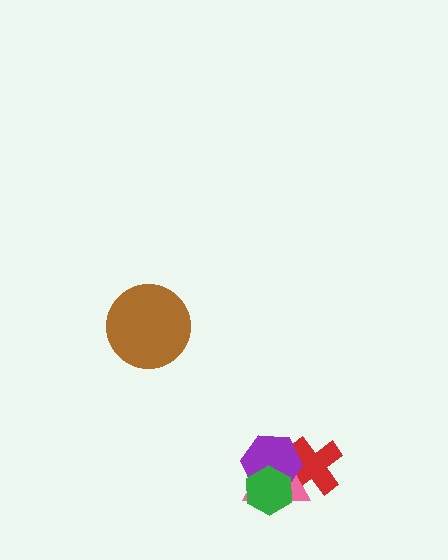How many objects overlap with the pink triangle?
3 objects overlap with the pink triangle.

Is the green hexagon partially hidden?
No, no other shape covers it.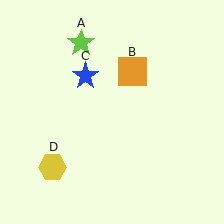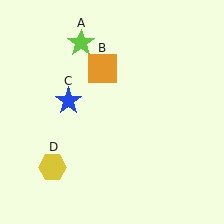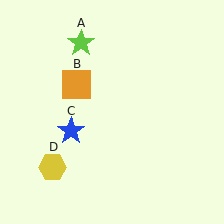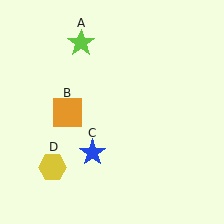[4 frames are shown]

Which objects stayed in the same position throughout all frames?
Lime star (object A) and yellow hexagon (object D) remained stationary.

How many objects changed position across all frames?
2 objects changed position: orange square (object B), blue star (object C).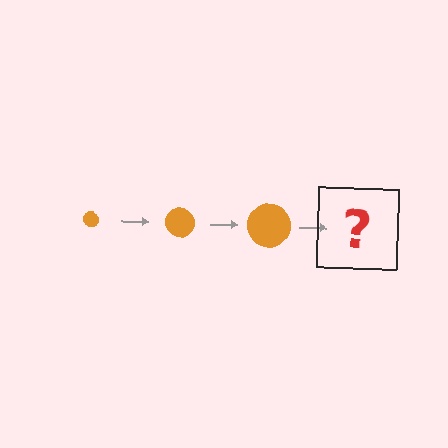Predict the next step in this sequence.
The next step is an orange circle, larger than the previous one.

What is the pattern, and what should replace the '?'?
The pattern is that the circle gets progressively larger each step. The '?' should be an orange circle, larger than the previous one.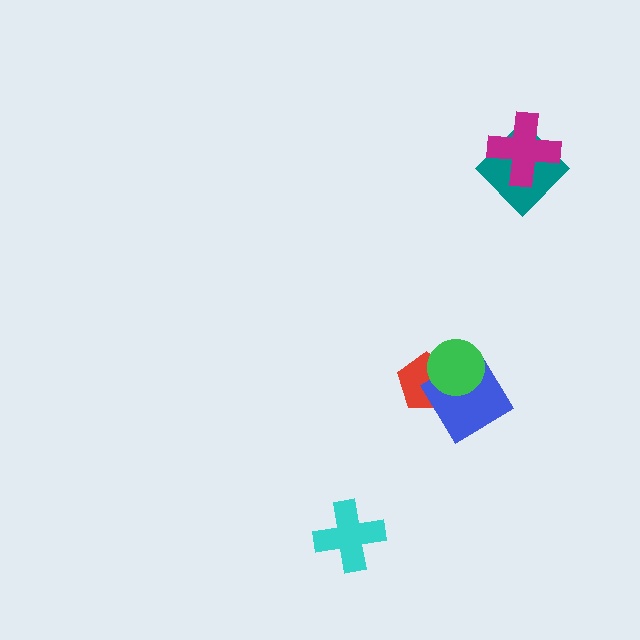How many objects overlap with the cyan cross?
0 objects overlap with the cyan cross.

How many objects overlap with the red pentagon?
2 objects overlap with the red pentagon.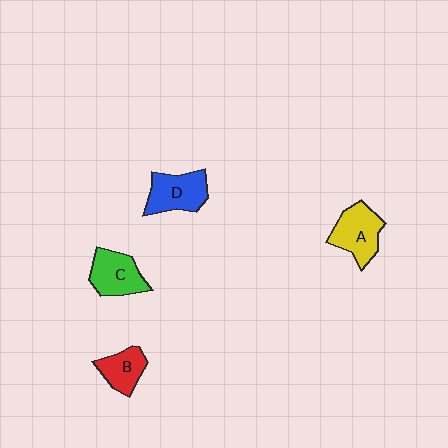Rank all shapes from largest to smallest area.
From largest to smallest: A (yellow), D (blue), C (green), B (red).